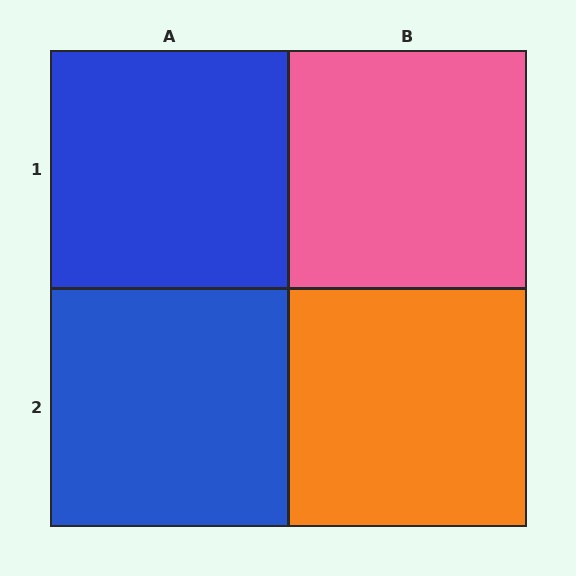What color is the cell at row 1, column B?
Pink.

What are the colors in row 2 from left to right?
Blue, orange.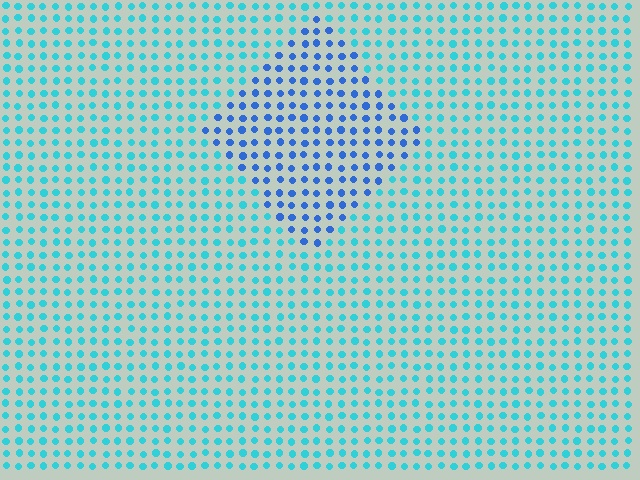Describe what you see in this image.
The image is filled with small cyan elements in a uniform arrangement. A diamond-shaped region is visible where the elements are tinted to a slightly different hue, forming a subtle color boundary.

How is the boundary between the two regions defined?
The boundary is defined purely by a slight shift in hue (about 36 degrees). Spacing, size, and orientation are identical on both sides.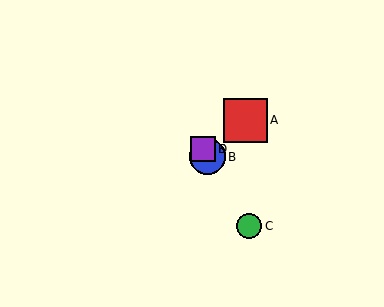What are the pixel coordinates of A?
Object A is at (246, 121).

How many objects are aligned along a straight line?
4 objects (B, C, D, E) are aligned along a straight line.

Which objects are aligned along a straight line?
Objects B, C, D, E are aligned along a straight line.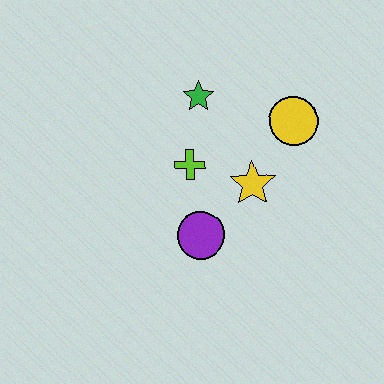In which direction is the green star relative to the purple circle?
The green star is above the purple circle.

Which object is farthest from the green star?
The purple circle is farthest from the green star.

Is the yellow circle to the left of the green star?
No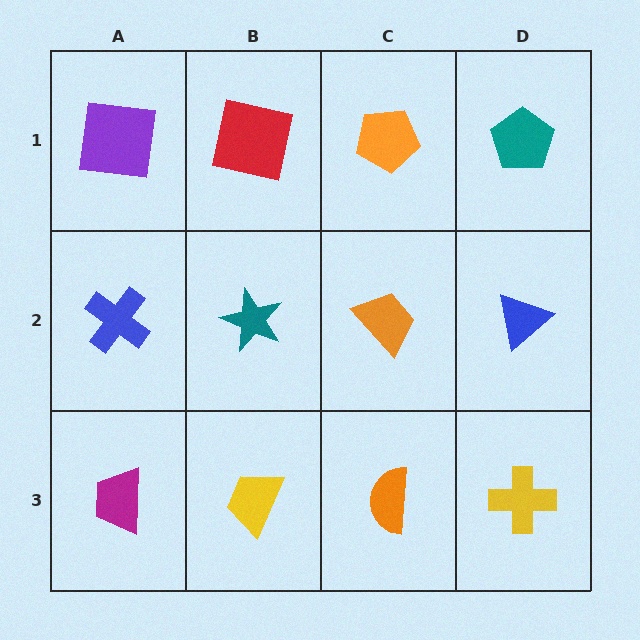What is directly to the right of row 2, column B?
An orange trapezoid.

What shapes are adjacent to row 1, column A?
A blue cross (row 2, column A), a red square (row 1, column B).